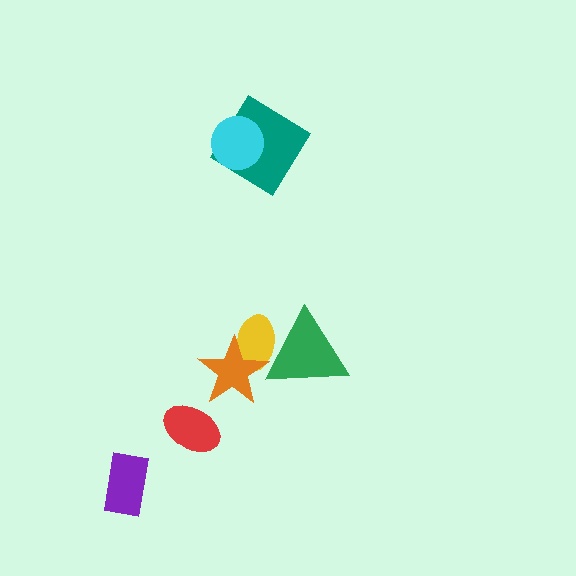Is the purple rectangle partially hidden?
No, no other shape covers it.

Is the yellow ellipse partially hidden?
Yes, it is partially covered by another shape.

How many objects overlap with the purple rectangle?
0 objects overlap with the purple rectangle.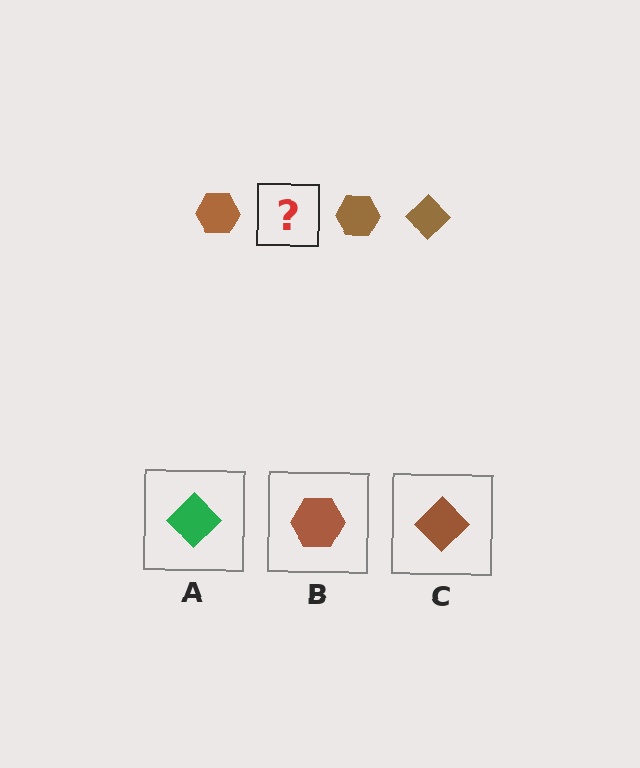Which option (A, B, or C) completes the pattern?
C.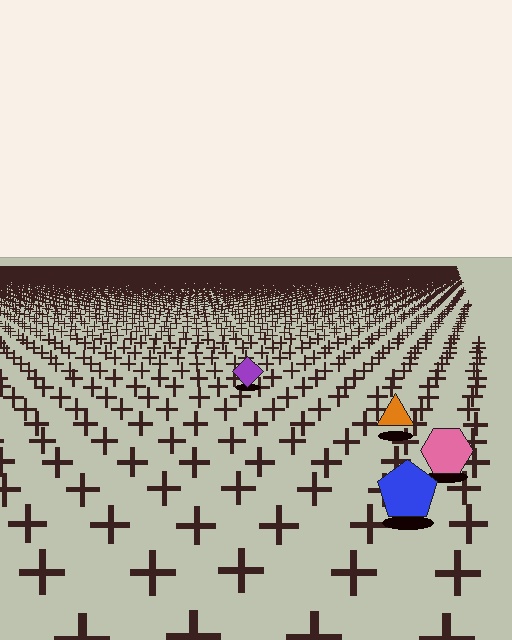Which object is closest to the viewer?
The blue pentagon is closest. The texture marks near it are larger and more spread out.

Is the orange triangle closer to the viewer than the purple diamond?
Yes. The orange triangle is closer — you can tell from the texture gradient: the ground texture is coarser near it.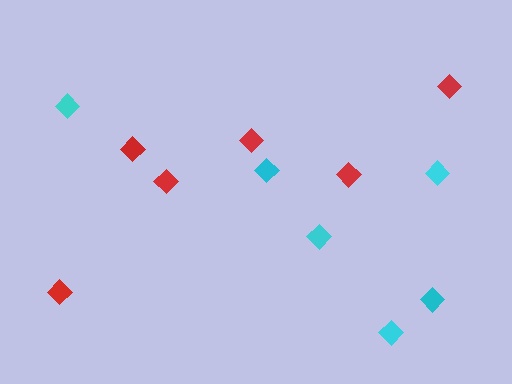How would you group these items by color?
There are 2 groups: one group of cyan diamonds (6) and one group of red diamonds (6).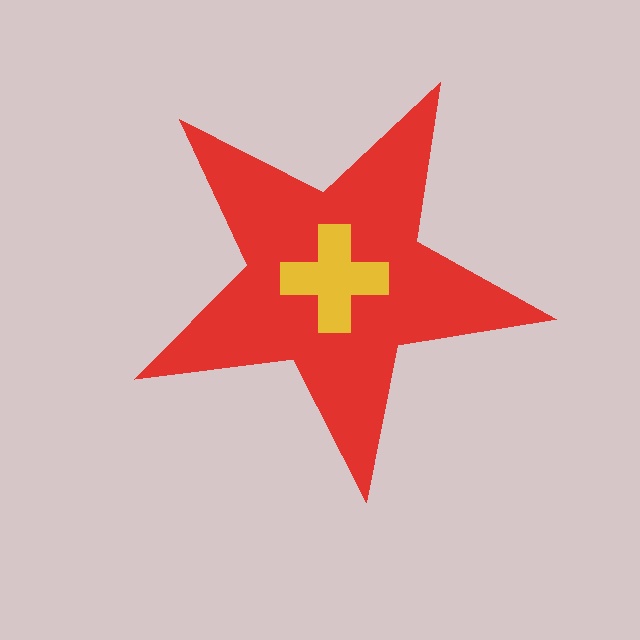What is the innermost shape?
The yellow cross.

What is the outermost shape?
The red star.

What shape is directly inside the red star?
The yellow cross.